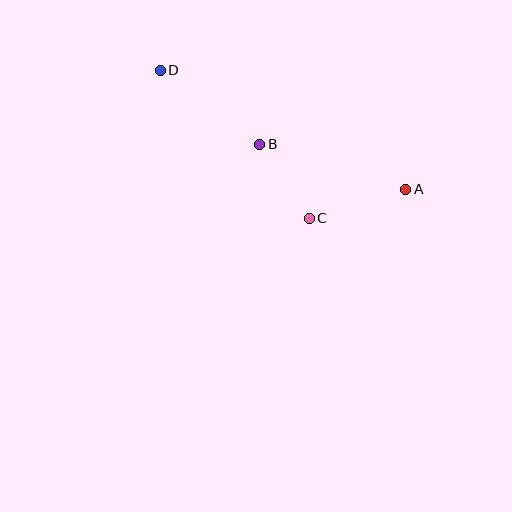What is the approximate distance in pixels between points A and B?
The distance between A and B is approximately 153 pixels.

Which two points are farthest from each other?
Points A and D are farthest from each other.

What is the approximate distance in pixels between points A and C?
The distance between A and C is approximately 101 pixels.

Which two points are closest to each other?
Points B and C are closest to each other.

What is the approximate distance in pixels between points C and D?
The distance between C and D is approximately 210 pixels.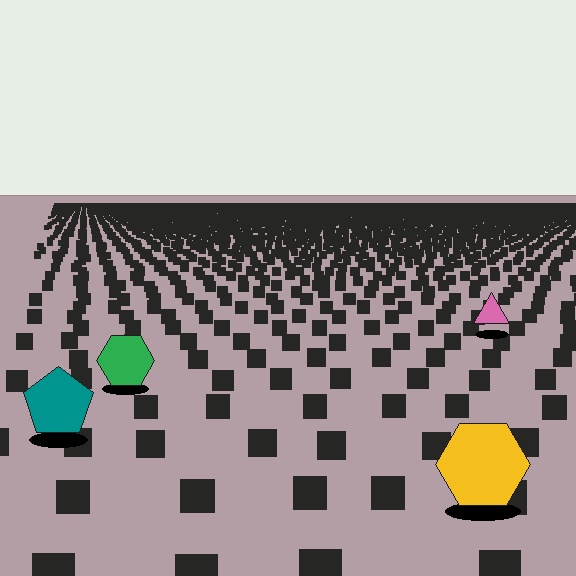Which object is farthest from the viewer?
The pink triangle is farthest from the viewer. It appears smaller and the ground texture around it is denser.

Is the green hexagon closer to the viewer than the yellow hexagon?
No. The yellow hexagon is closer — you can tell from the texture gradient: the ground texture is coarser near it.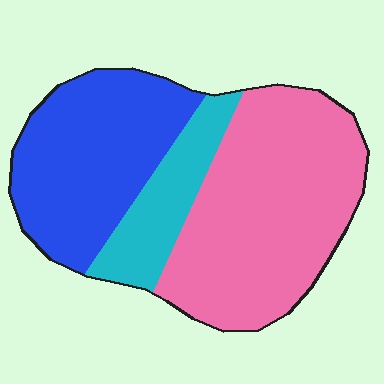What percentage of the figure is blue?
Blue takes up between a third and a half of the figure.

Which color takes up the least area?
Cyan, at roughly 15%.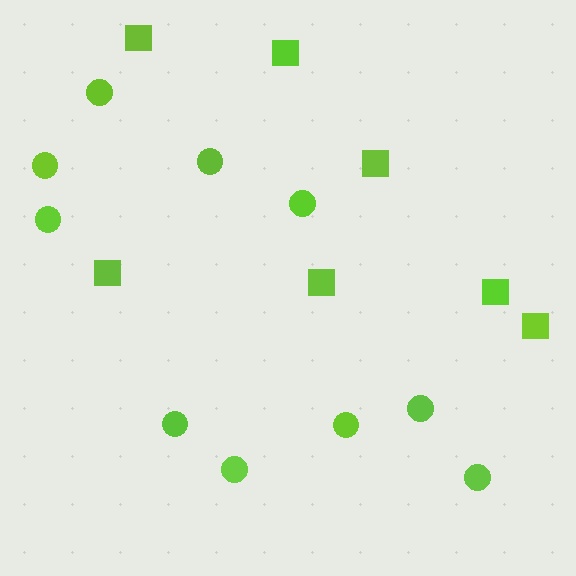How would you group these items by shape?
There are 2 groups: one group of circles (10) and one group of squares (7).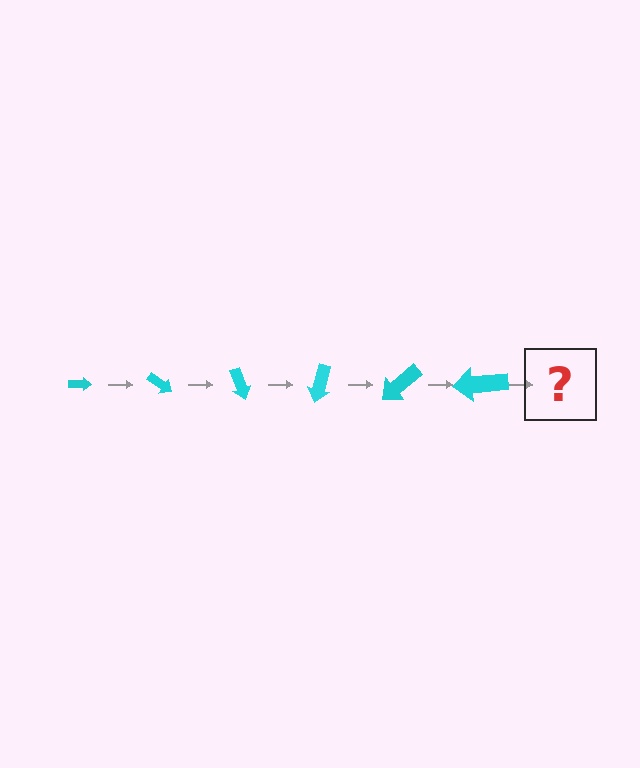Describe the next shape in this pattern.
It should be an arrow, larger than the previous one and rotated 210 degrees from the start.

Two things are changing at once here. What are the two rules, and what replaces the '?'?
The two rules are that the arrow grows larger each step and it rotates 35 degrees each step. The '?' should be an arrow, larger than the previous one and rotated 210 degrees from the start.